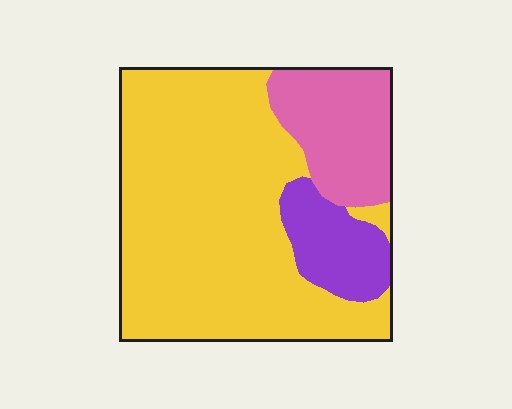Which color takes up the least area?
Purple, at roughly 10%.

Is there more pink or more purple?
Pink.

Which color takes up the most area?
Yellow, at roughly 70%.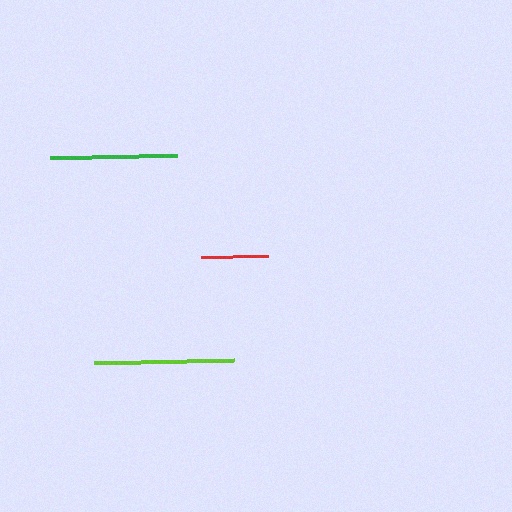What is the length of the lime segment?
The lime segment is approximately 140 pixels long.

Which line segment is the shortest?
The red line is the shortest at approximately 67 pixels.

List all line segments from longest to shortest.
From longest to shortest: lime, green, red.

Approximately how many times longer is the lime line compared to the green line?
The lime line is approximately 1.1 times the length of the green line.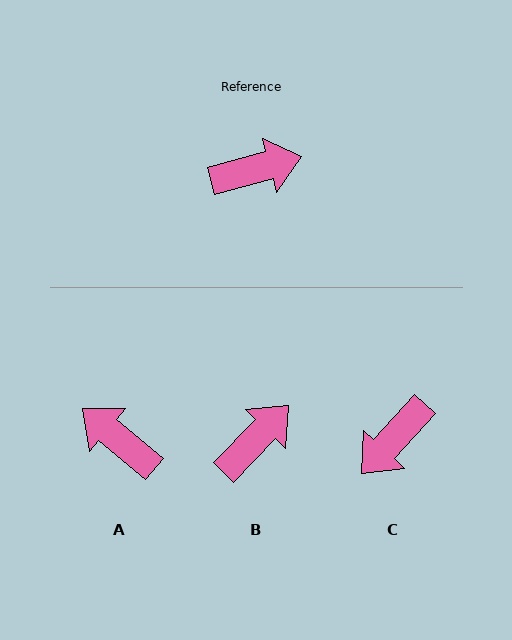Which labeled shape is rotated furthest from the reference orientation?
C, about 147 degrees away.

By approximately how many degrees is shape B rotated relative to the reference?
Approximately 32 degrees counter-clockwise.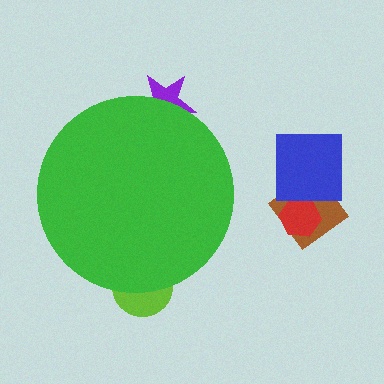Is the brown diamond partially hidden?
No, the brown diamond is fully visible.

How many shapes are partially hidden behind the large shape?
2 shapes are partially hidden.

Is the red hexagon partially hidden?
No, the red hexagon is fully visible.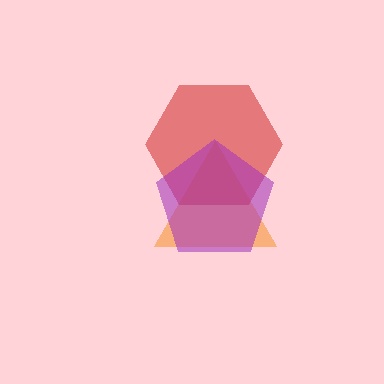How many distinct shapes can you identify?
There are 3 distinct shapes: an orange triangle, a red hexagon, a purple pentagon.